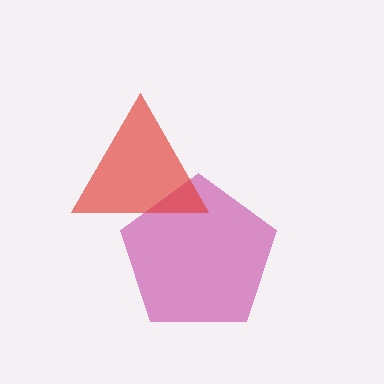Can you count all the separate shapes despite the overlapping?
Yes, there are 2 separate shapes.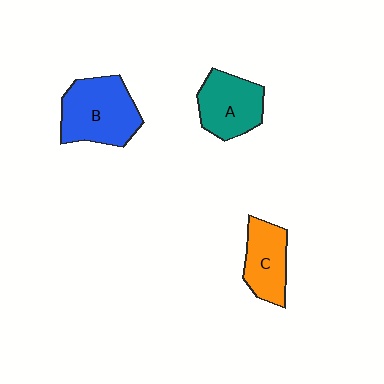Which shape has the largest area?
Shape B (blue).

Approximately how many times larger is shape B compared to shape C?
Approximately 1.5 times.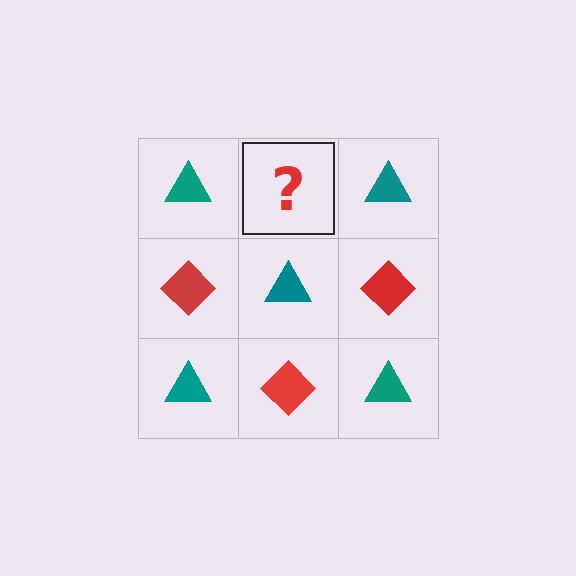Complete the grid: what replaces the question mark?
The question mark should be replaced with a red diamond.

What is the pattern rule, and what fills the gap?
The rule is that it alternates teal triangle and red diamond in a checkerboard pattern. The gap should be filled with a red diamond.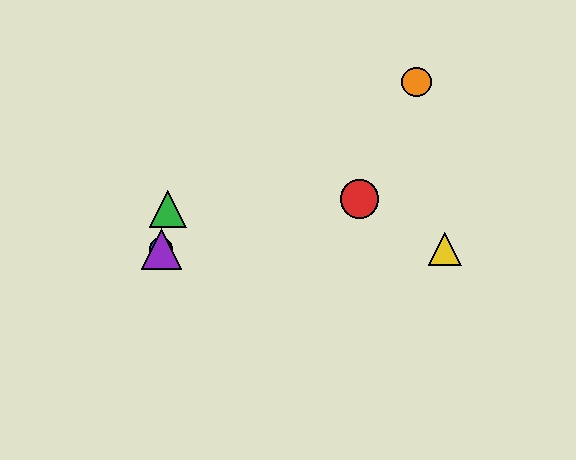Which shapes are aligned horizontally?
The blue circle, the yellow triangle, the purple triangle are aligned horizontally.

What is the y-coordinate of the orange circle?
The orange circle is at y≈82.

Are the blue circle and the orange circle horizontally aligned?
No, the blue circle is at y≈249 and the orange circle is at y≈82.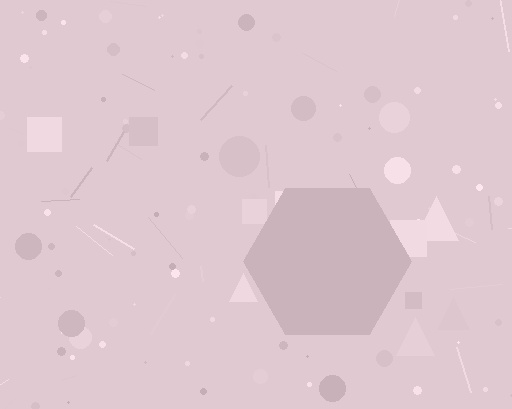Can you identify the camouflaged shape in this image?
The camouflaged shape is a hexagon.